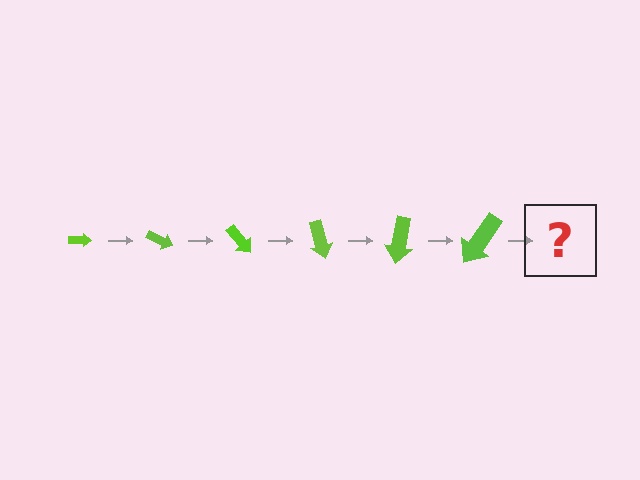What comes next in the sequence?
The next element should be an arrow, larger than the previous one and rotated 150 degrees from the start.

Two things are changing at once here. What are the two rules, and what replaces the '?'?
The two rules are that the arrow grows larger each step and it rotates 25 degrees each step. The '?' should be an arrow, larger than the previous one and rotated 150 degrees from the start.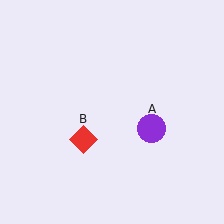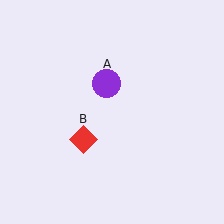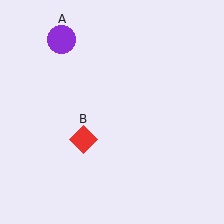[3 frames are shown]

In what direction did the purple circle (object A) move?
The purple circle (object A) moved up and to the left.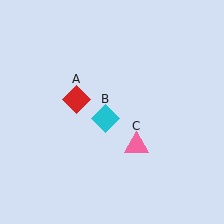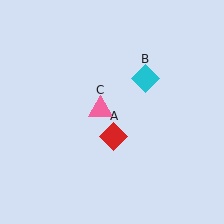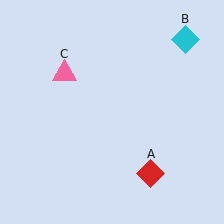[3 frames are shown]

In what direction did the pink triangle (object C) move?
The pink triangle (object C) moved up and to the left.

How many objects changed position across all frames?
3 objects changed position: red diamond (object A), cyan diamond (object B), pink triangle (object C).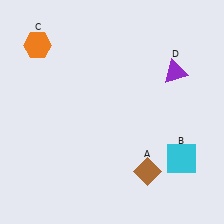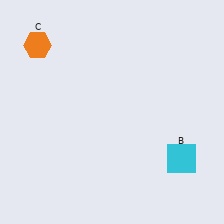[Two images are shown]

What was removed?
The brown diamond (A), the purple triangle (D) were removed in Image 2.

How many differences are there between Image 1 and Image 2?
There are 2 differences between the two images.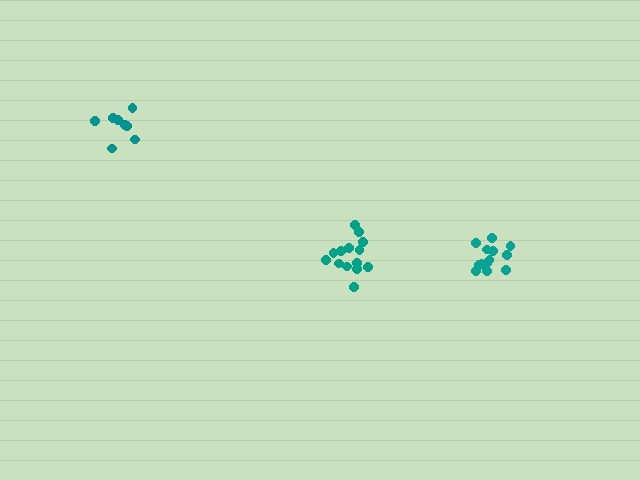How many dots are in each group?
Group 1: 14 dots, Group 2: 13 dots, Group 3: 8 dots (35 total).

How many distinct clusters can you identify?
There are 3 distinct clusters.